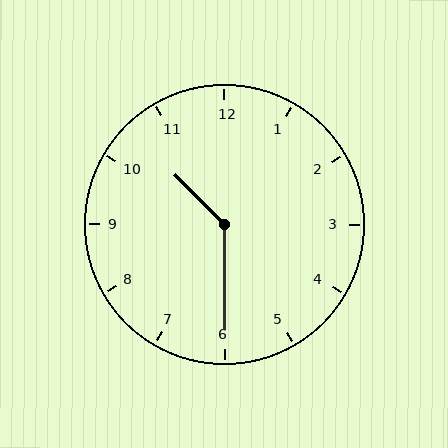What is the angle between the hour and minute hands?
Approximately 135 degrees.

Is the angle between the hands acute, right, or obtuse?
It is obtuse.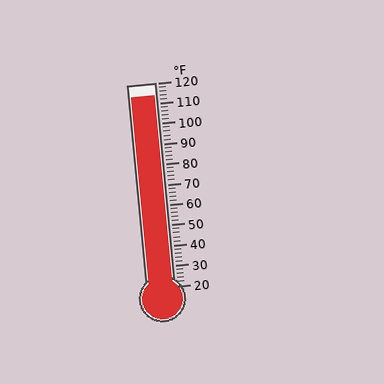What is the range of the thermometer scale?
The thermometer scale ranges from 20°F to 120°F.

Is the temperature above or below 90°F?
The temperature is above 90°F.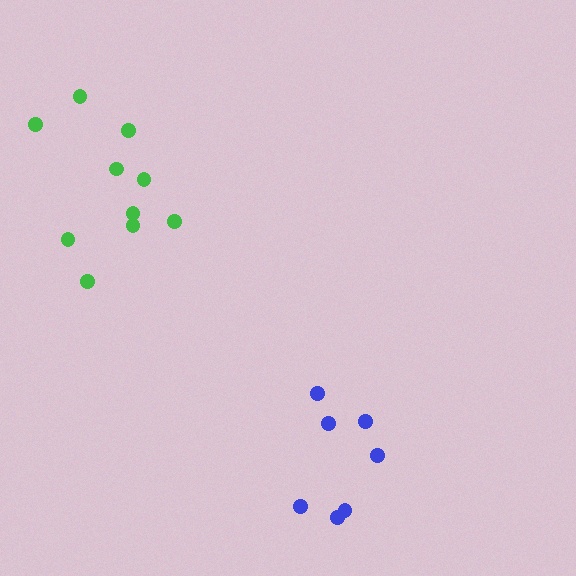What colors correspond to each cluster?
The clusters are colored: blue, green.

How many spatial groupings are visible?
There are 2 spatial groupings.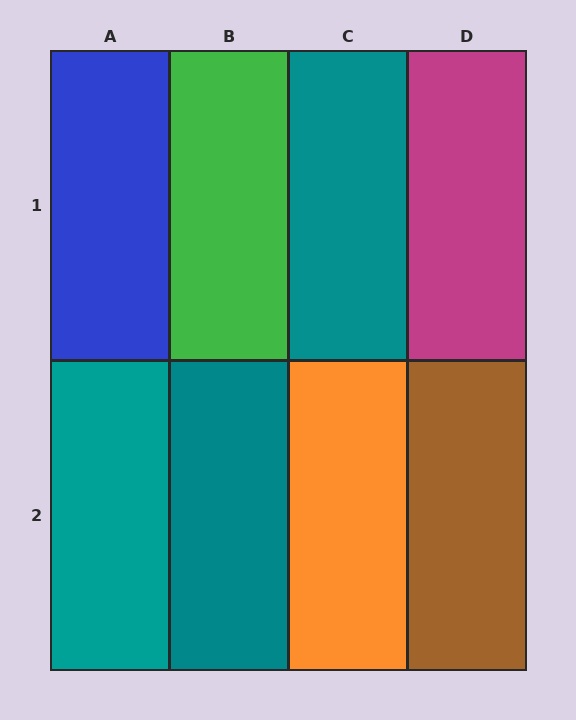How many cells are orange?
1 cell is orange.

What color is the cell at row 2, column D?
Brown.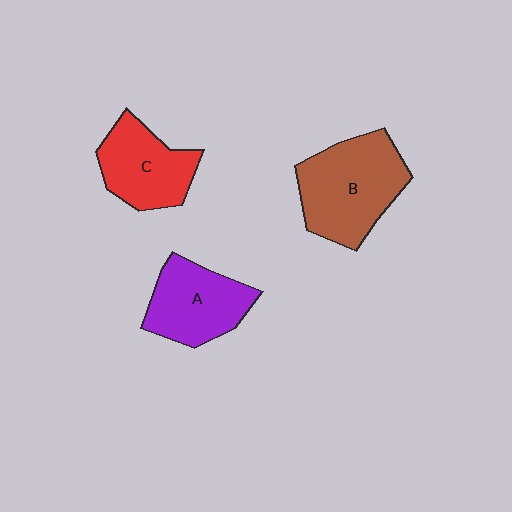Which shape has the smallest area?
Shape C (red).